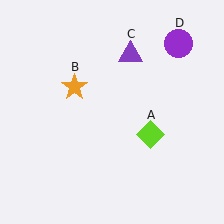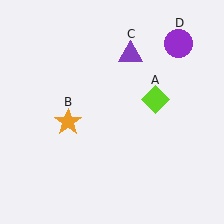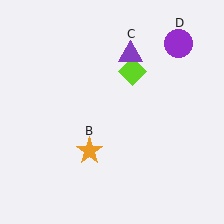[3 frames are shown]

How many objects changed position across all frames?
2 objects changed position: lime diamond (object A), orange star (object B).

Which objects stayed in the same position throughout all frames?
Purple triangle (object C) and purple circle (object D) remained stationary.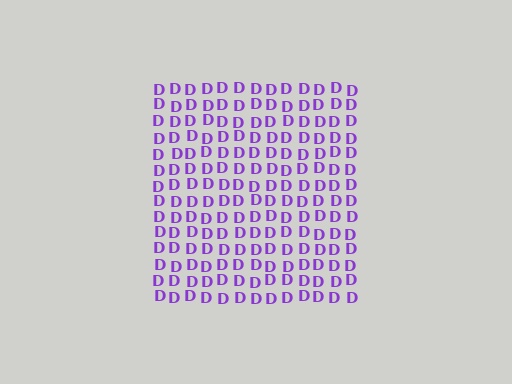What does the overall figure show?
The overall figure shows a square.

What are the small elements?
The small elements are letter D's.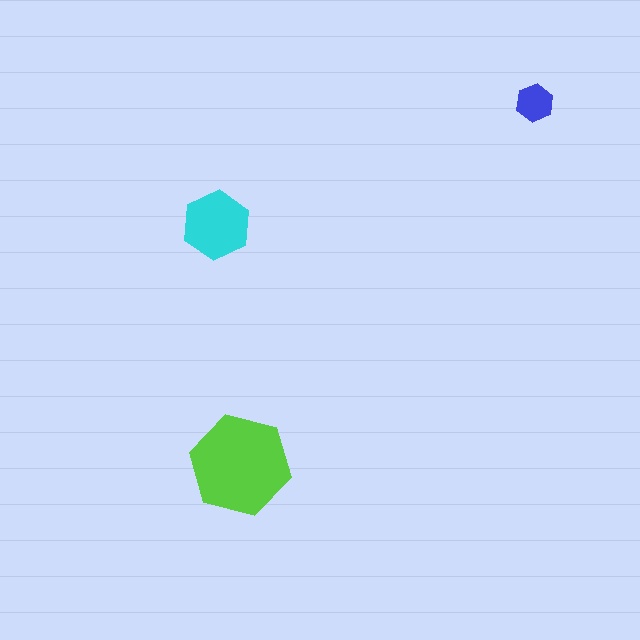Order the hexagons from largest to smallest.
the lime one, the cyan one, the blue one.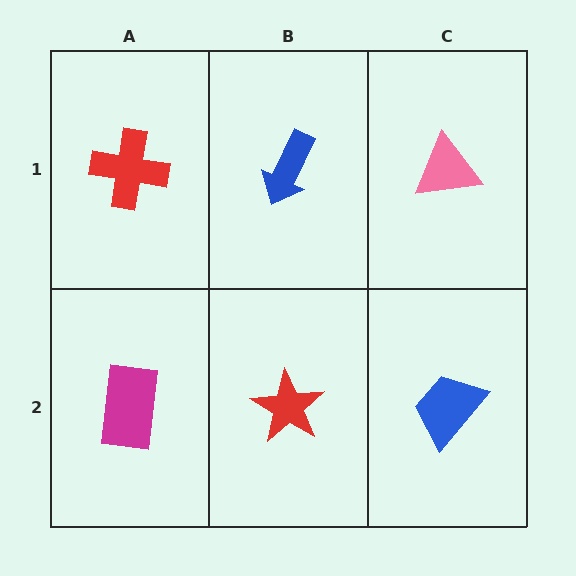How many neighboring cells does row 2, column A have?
2.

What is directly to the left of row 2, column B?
A magenta rectangle.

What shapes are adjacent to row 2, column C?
A pink triangle (row 1, column C), a red star (row 2, column B).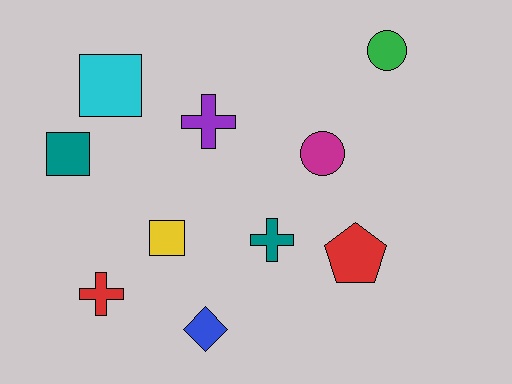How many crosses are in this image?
There are 3 crosses.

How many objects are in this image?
There are 10 objects.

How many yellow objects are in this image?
There is 1 yellow object.